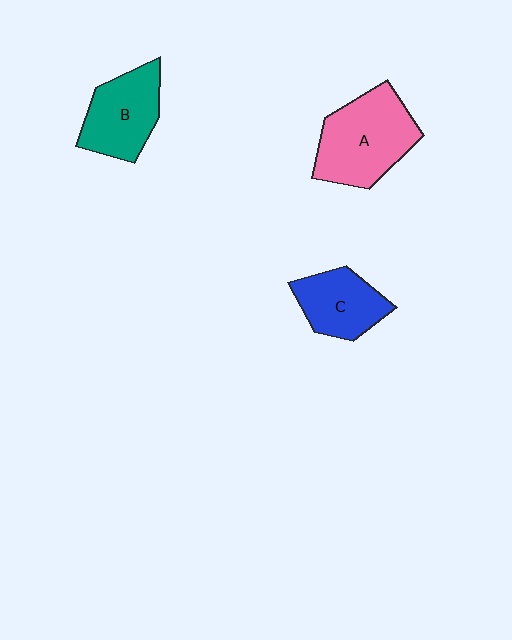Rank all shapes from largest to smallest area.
From largest to smallest: A (pink), B (teal), C (blue).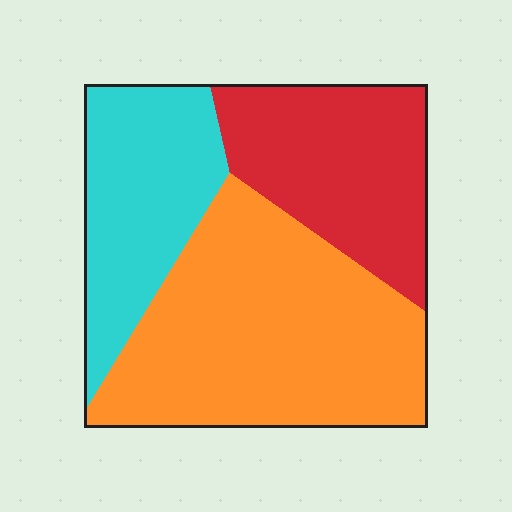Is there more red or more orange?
Orange.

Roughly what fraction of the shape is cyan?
Cyan takes up about one quarter (1/4) of the shape.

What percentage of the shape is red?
Red covers 27% of the shape.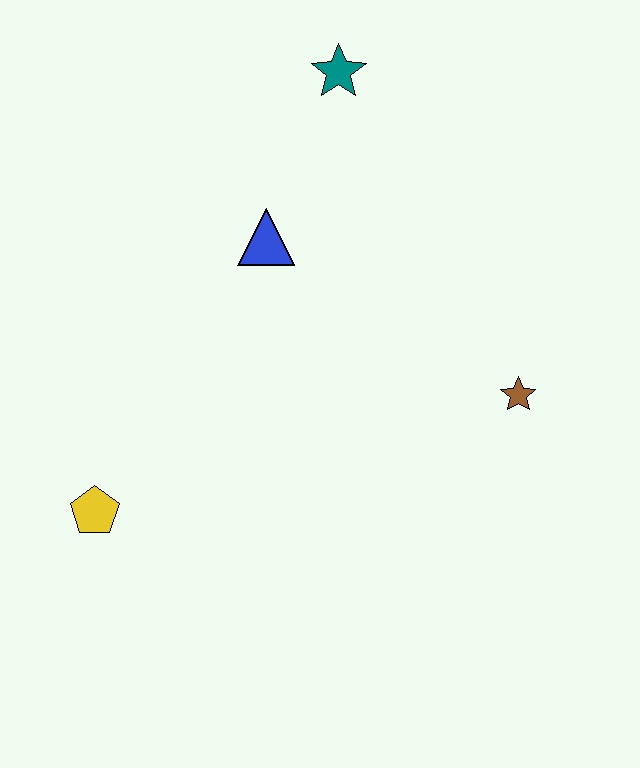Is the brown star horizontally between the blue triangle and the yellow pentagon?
No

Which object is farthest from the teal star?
The yellow pentagon is farthest from the teal star.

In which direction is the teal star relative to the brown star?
The teal star is above the brown star.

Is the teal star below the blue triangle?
No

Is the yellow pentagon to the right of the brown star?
No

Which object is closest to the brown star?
The blue triangle is closest to the brown star.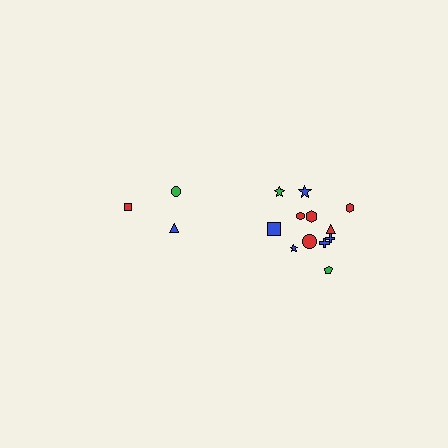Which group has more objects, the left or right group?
The right group.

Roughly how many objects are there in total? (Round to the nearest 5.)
Roughly 15 objects in total.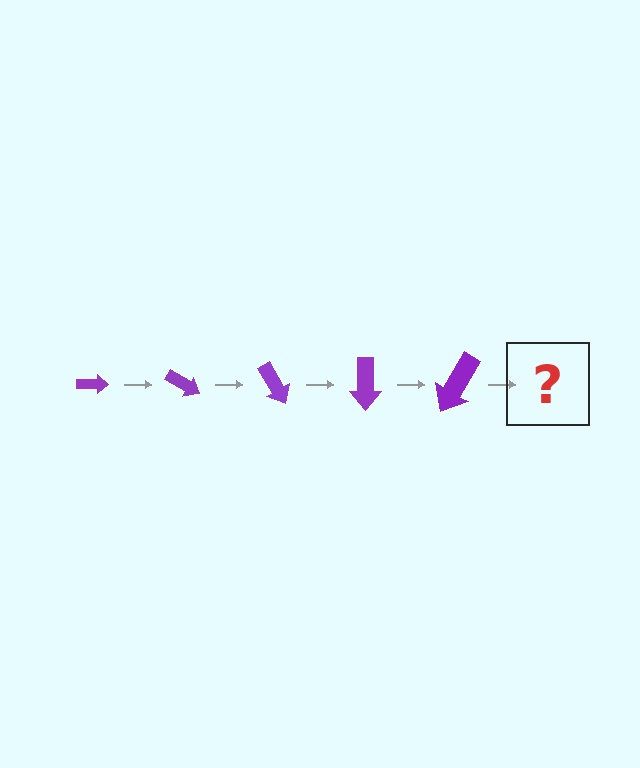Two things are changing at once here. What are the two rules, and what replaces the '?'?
The two rules are that the arrow grows larger each step and it rotates 30 degrees each step. The '?' should be an arrow, larger than the previous one and rotated 150 degrees from the start.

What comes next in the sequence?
The next element should be an arrow, larger than the previous one and rotated 150 degrees from the start.